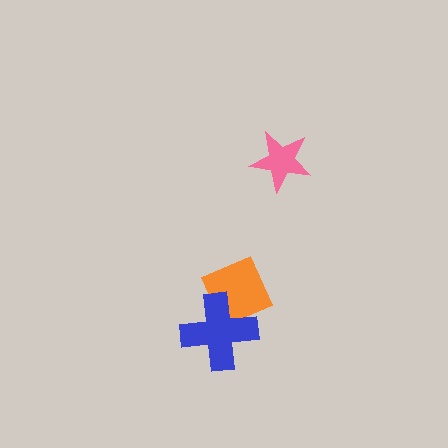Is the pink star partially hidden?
No, no other shape covers it.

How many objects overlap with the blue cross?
1 object overlaps with the blue cross.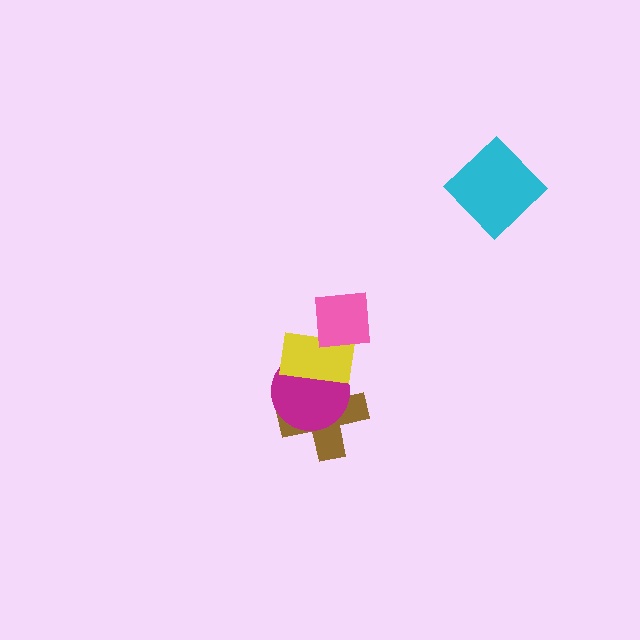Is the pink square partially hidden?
No, no other shape covers it.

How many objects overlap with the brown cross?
2 objects overlap with the brown cross.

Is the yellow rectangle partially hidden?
Yes, it is partially covered by another shape.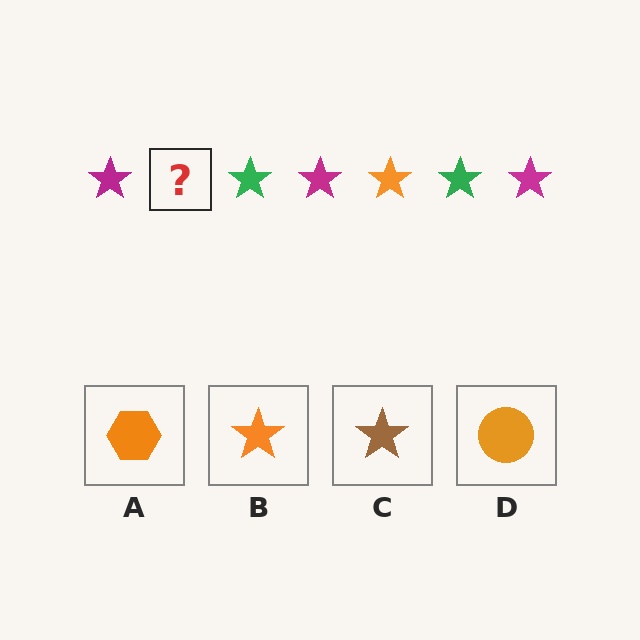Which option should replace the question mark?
Option B.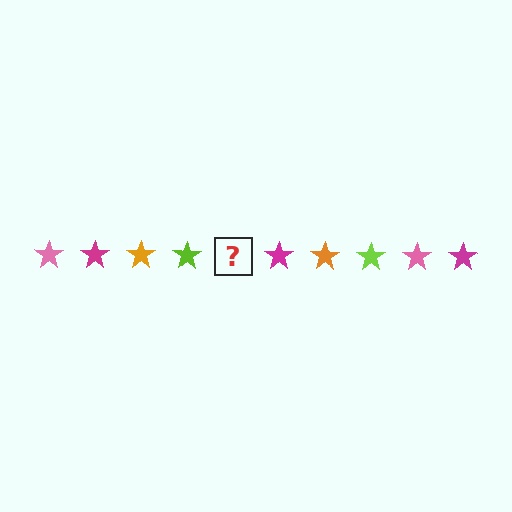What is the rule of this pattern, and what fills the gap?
The rule is that the pattern cycles through pink, magenta, orange, lime stars. The gap should be filled with a pink star.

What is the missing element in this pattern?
The missing element is a pink star.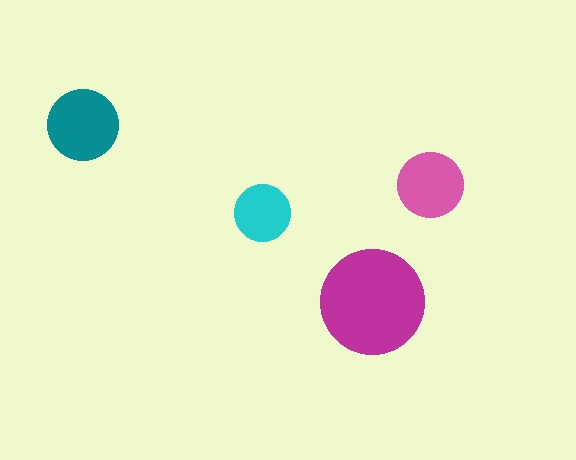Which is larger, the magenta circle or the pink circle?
The magenta one.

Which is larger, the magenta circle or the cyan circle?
The magenta one.